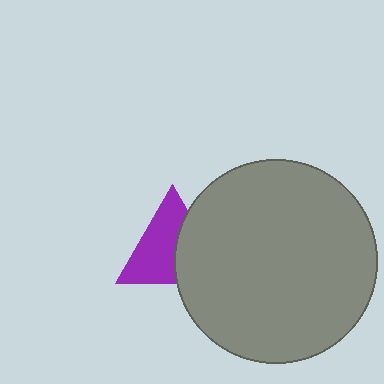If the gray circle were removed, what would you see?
You would see the complete purple triangle.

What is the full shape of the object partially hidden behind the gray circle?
The partially hidden object is a purple triangle.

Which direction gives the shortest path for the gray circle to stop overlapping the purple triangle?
Moving right gives the shortest separation.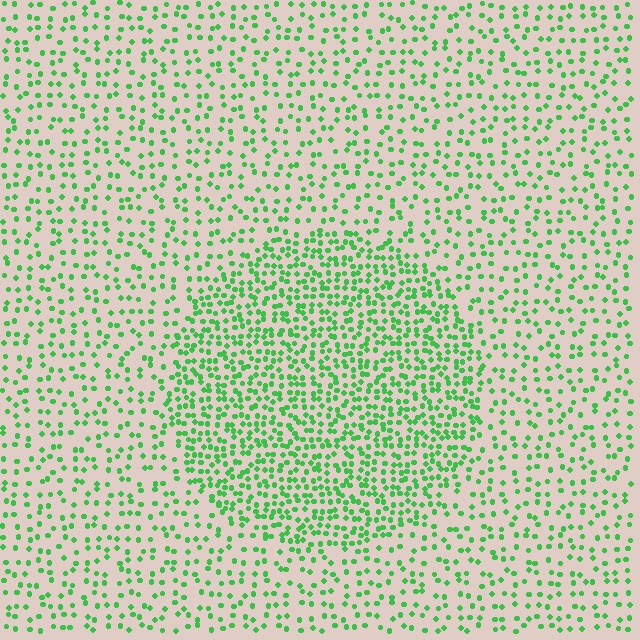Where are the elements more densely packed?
The elements are more densely packed inside the circle boundary.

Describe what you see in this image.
The image contains small green elements arranged at two different densities. A circle-shaped region is visible where the elements are more densely packed than the surrounding area.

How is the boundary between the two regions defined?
The boundary is defined by a change in element density (approximately 2.0x ratio). All elements are the same color, size, and shape.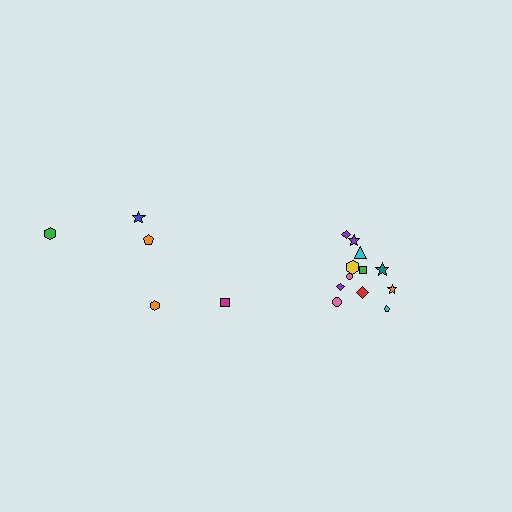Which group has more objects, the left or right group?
The right group.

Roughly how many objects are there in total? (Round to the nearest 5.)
Roughly 15 objects in total.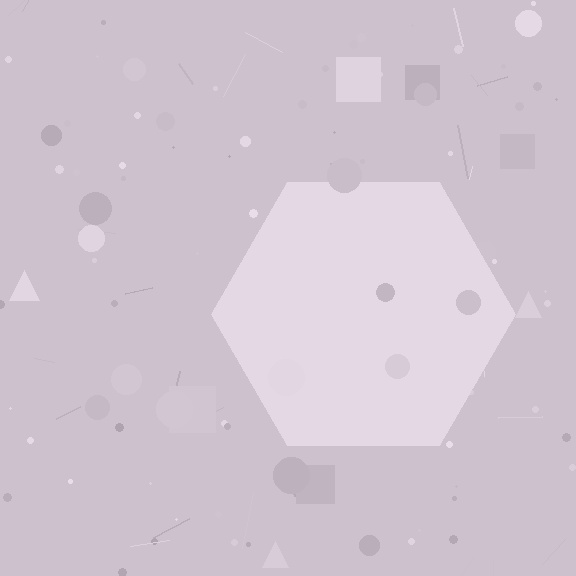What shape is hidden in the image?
A hexagon is hidden in the image.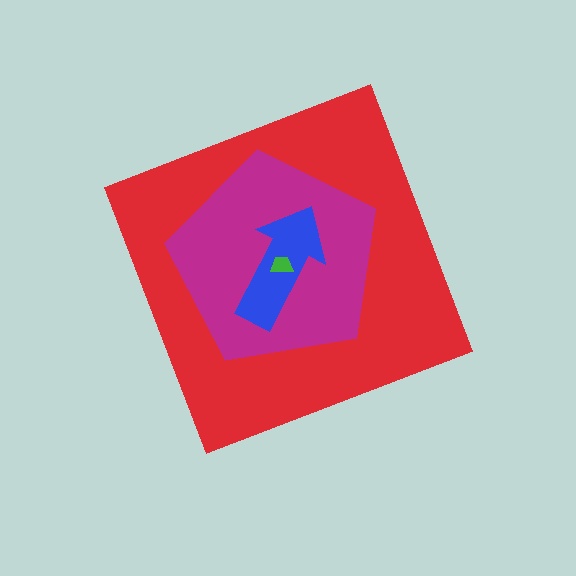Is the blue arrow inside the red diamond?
Yes.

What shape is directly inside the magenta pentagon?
The blue arrow.